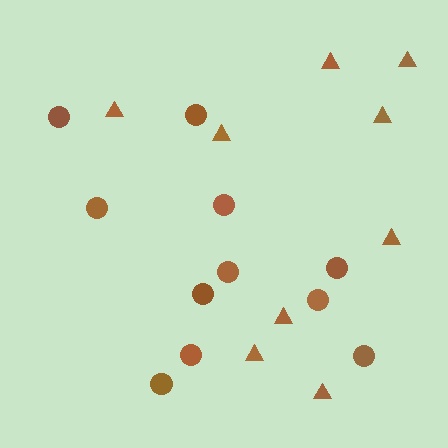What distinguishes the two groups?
There are 2 groups: one group of circles (11) and one group of triangles (9).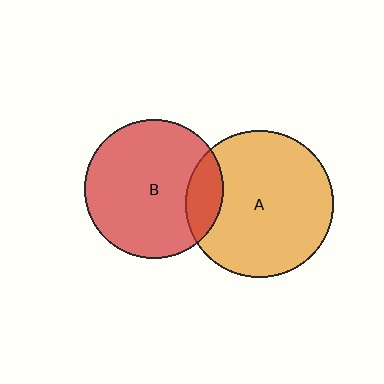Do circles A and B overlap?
Yes.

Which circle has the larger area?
Circle A (orange).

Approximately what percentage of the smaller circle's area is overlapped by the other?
Approximately 15%.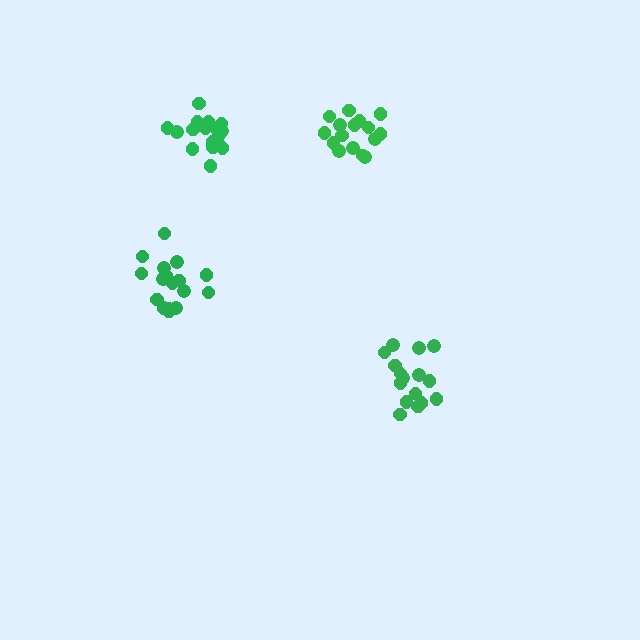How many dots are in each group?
Group 1: 17 dots, Group 2: 17 dots, Group 3: 16 dots, Group 4: 16 dots (66 total).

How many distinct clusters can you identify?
There are 4 distinct clusters.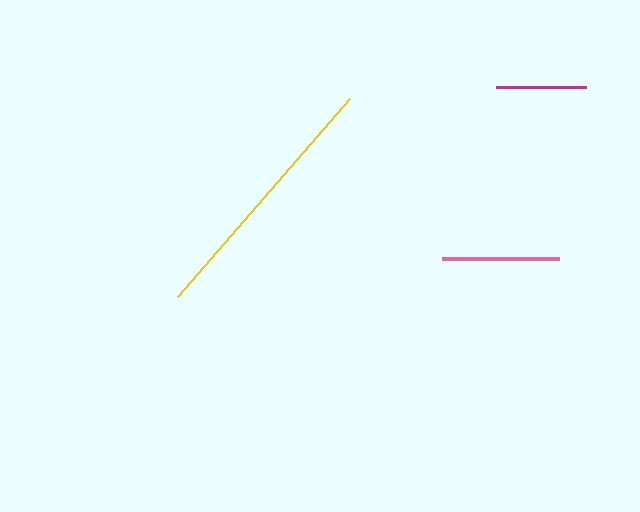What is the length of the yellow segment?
The yellow segment is approximately 262 pixels long.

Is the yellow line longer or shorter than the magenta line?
The yellow line is longer than the magenta line.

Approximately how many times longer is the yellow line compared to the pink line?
The yellow line is approximately 2.2 times the length of the pink line.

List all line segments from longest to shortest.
From longest to shortest: yellow, pink, magenta.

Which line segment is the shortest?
The magenta line is the shortest at approximately 90 pixels.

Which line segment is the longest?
The yellow line is the longest at approximately 262 pixels.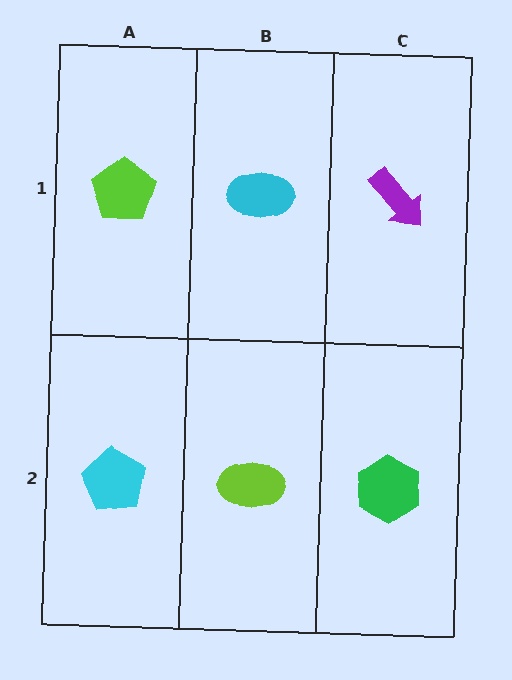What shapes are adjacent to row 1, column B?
A lime ellipse (row 2, column B), a lime pentagon (row 1, column A), a purple arrow (row 1, column C).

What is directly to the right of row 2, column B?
A green hexagon.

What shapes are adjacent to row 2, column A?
A lime pentagon (row 1, column A), a lime ellipse (row 2, column B).